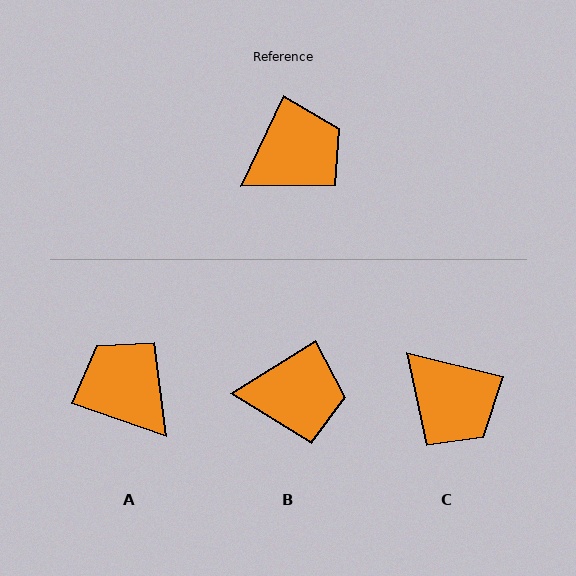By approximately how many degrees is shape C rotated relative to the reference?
Approximately 78 degrees clockwise.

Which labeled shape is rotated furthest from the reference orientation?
A, about 97 degrees away.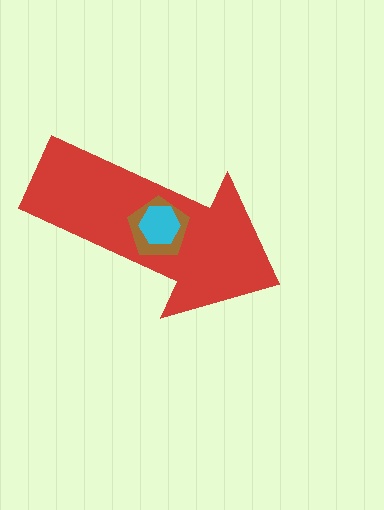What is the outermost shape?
The red arrow.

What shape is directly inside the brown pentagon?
The cyan hexagon.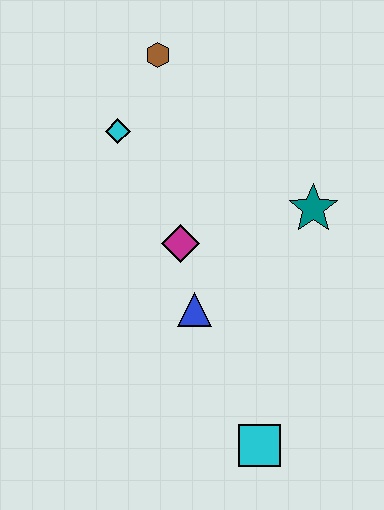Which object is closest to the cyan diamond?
The brown hexagon is closest to the cyan diamond.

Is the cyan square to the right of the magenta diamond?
Yes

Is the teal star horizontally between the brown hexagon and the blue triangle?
No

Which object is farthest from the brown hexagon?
The cyan square is farthest from the brown hexagon.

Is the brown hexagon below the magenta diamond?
No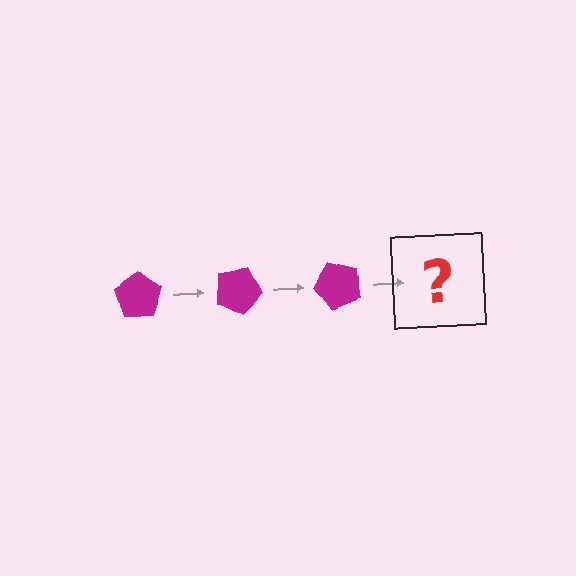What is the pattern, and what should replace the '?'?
The pattern is that the pentagon rotates 25 degrees each step. The '?' should be a magenta pentagon rotated 75 degrees.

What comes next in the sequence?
The next element should be a magenta pentagon rotated 75 degrees.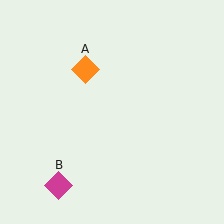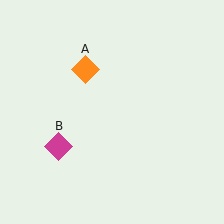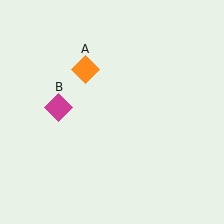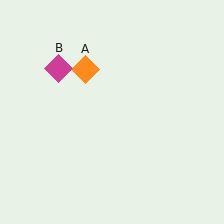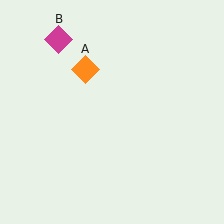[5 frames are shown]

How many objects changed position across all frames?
1 object changed position: magenta diamond (object B).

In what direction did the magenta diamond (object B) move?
The magenta diamond (object B) moved up.